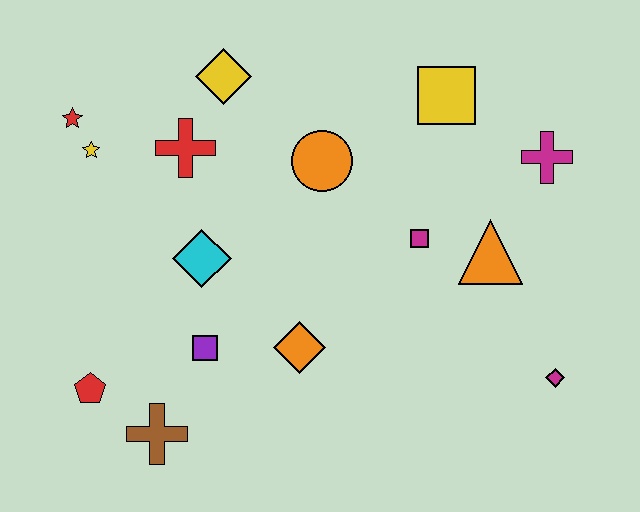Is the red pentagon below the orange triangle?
Yes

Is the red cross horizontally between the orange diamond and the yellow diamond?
No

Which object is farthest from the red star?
The magenta diamond is farthest from the red star.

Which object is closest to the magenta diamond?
The orange triangle is closest to the magenta diamond.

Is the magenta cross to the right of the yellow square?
Yes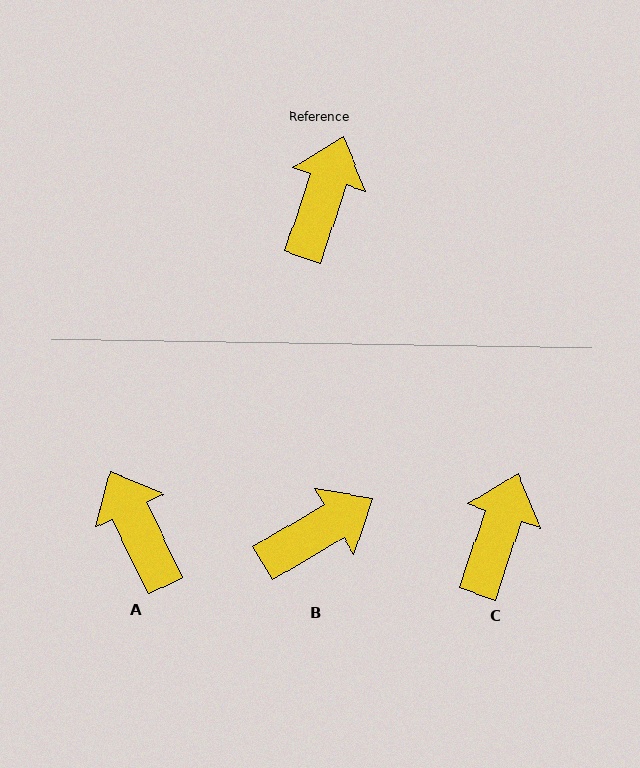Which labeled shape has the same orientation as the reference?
C.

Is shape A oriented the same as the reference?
No, it is off by about 44 degrees.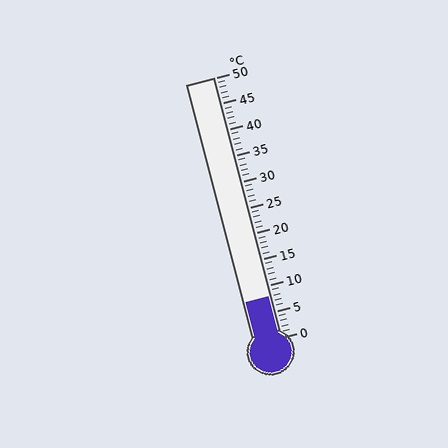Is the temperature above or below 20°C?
The temperature is below 20°C.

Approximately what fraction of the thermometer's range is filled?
The thermometer is filled to approximately 15% of its range.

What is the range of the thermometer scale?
The thermometer scale ranges from 0°C to 50°C.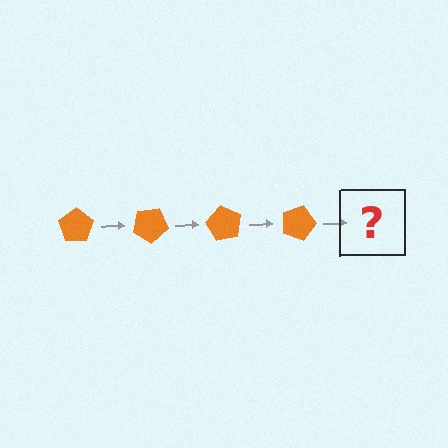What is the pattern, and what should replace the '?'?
The pattern is that the pentagon rotates 30 degrees each step. The '?' should be an orange pentagon rotated 120 degrees.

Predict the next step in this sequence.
The next step is an orange pentagon rotated 120 degrees.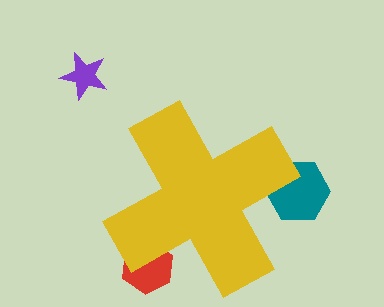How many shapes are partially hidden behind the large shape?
2 shapes are partially hidden.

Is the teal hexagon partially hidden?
Yes, the teal hexagon is partially hidden behind the yellow cross.